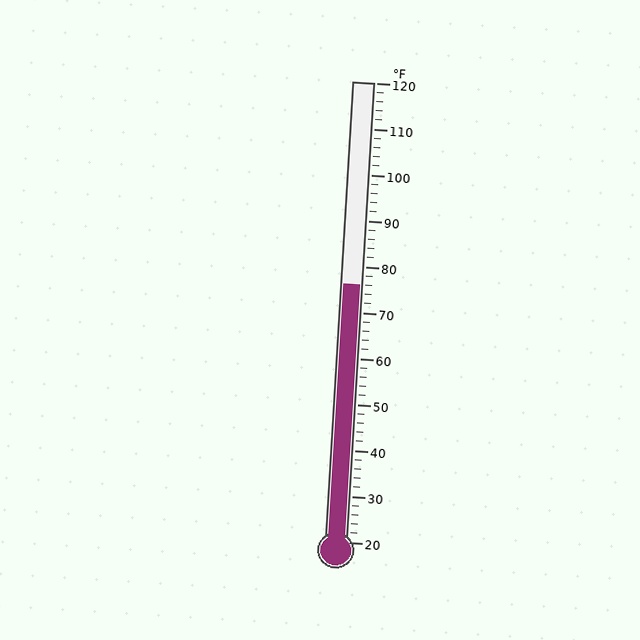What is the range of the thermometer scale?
The thermometer scale ranges from 20°F to 120°F.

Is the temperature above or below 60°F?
The temperature is above 60°F.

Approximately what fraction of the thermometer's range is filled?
The thermometer is filled to approximately 55% of its range.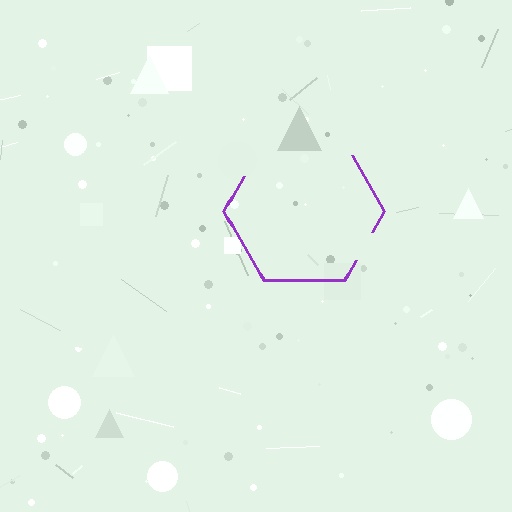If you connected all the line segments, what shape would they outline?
They would outline a hexagon.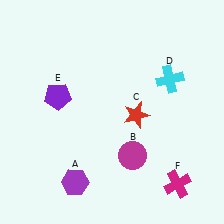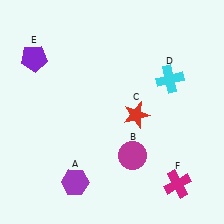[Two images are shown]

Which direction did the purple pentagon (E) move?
The purple pentagon (E) moved up.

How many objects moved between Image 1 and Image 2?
1 object moved between the two images.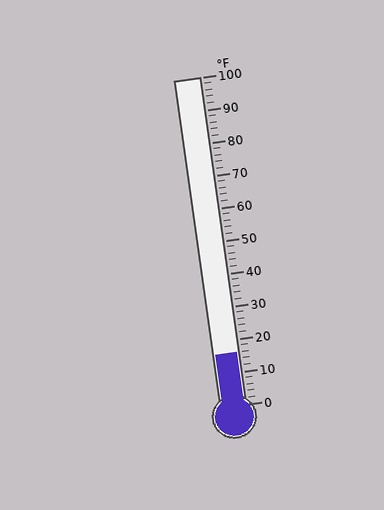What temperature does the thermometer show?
The thermometer shows approximately 16°F.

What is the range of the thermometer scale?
The thermometer scale ranges from 0°F to 100°F.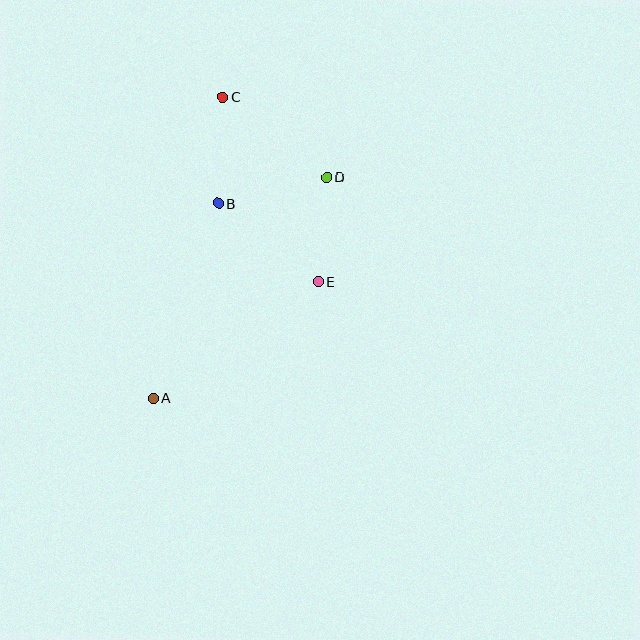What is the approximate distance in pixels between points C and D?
The distance between C and D is approximately 131 pixels.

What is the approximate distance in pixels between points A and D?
The distance between A and D is approximately 281 pixels.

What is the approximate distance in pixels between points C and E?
The distance between C and E is approximately 208 pixels.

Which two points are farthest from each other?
Points A and C are farthest from each other.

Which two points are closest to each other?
Points D and E are closest to each other.